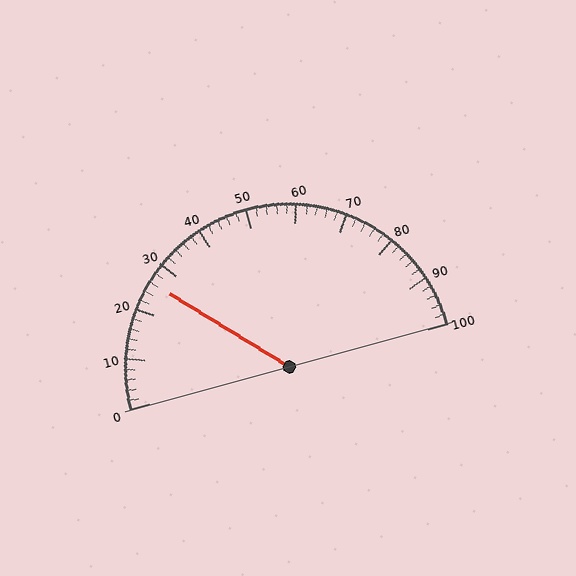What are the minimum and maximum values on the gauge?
The gauge ranges from 0 to 100.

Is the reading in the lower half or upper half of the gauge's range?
The reading is in the lower half of the range (0 to 100).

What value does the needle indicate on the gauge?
The needle indicates approximately 26.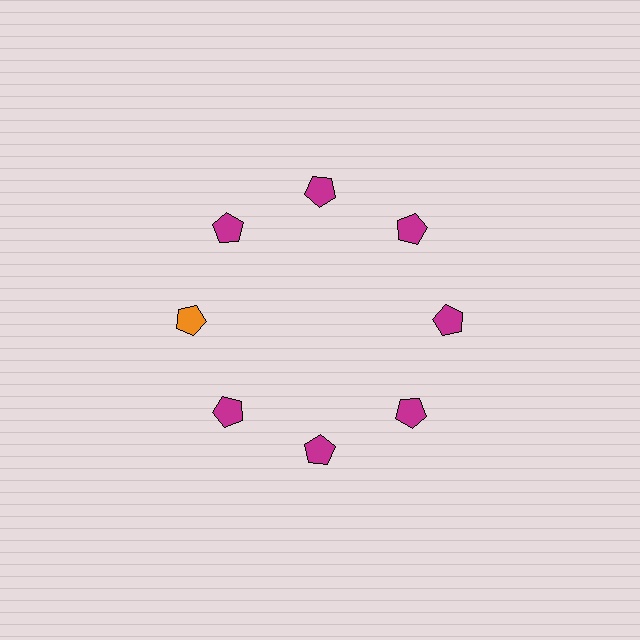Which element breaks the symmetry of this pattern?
The orange pentagon at roughly the 9 o'clock position breaks the symmetry. All other shapes are magenta pentagons.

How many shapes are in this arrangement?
There are 8 shapes arranged in a ring pattern.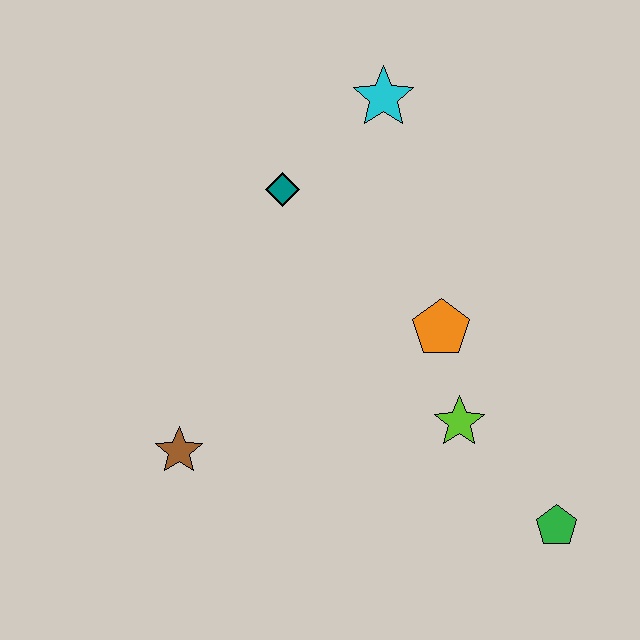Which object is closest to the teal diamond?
The cyan star is closest to the teal diamond.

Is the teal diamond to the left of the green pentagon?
Yes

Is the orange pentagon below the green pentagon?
No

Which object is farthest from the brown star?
The cyan star is farthest from the brown star.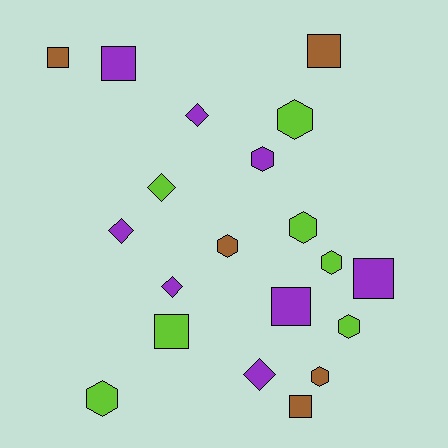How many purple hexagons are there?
There is 1 purple hexagon.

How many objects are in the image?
There are 20 objects.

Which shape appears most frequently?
Hexagon, with 8 objects.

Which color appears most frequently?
Purple, with 8 objects.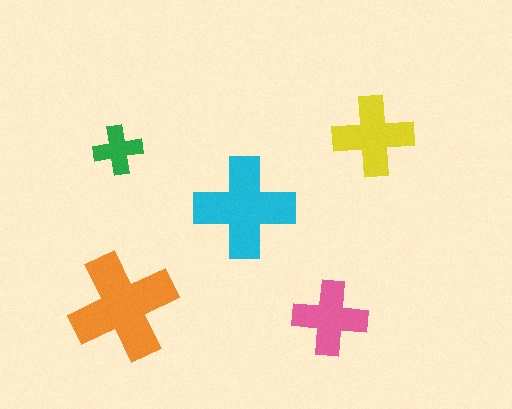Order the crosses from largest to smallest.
the orange one, the cyan one, the yellow one, the pink one, the green one.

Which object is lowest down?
The pink cross is bottommost.